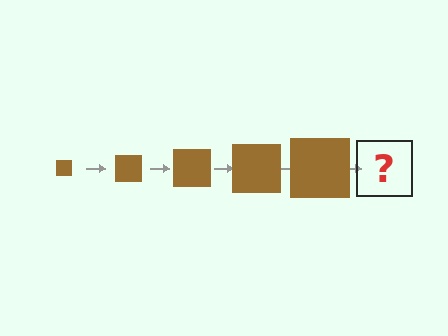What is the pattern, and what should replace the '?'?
The pattern is that the square gets progressively larger each step. The '?' should be a brown square, larger than the previous one.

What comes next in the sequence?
The next element should be a brown square, larger than the previous one.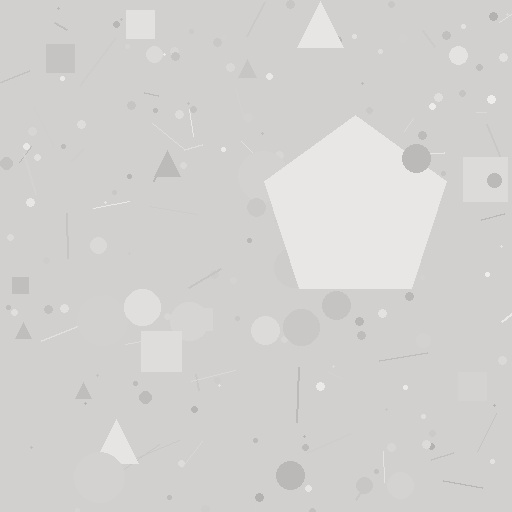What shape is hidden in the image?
A pentagon is hidden in the image.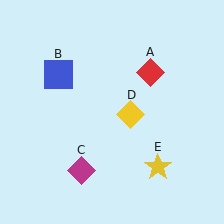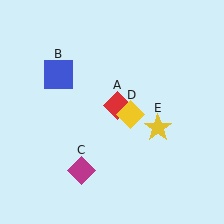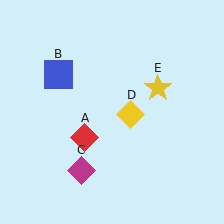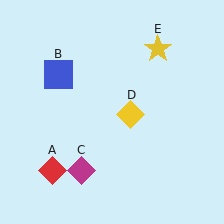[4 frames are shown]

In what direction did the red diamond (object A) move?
The red diamond (object A) moved down and to the left.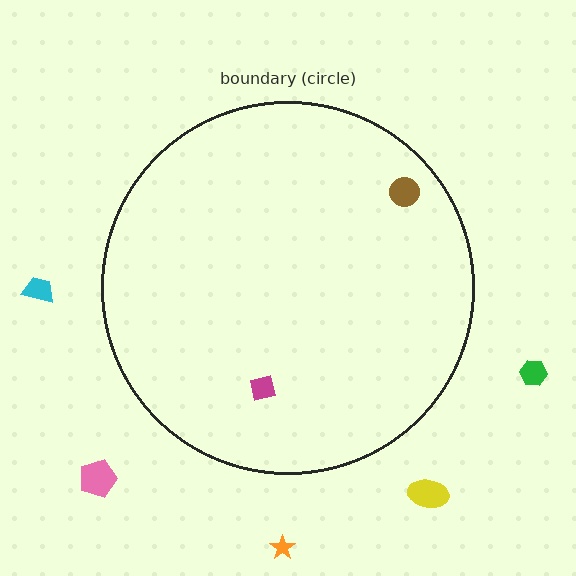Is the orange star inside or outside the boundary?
Outside.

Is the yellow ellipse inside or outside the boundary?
Outside.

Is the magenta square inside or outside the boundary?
Inside.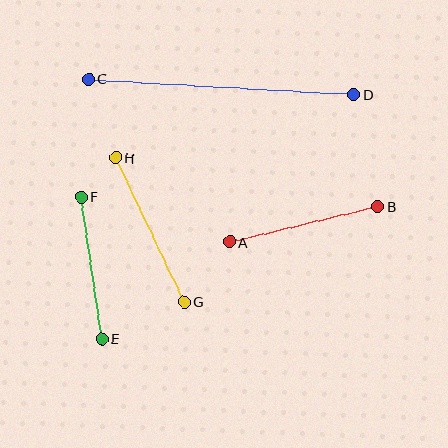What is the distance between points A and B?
The distance is approximately 152 pixels.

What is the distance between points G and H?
The distance is approximately 160 pixels.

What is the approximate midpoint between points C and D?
The midpoint is at approximately (221, 87) pixels.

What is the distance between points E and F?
The distance is approximately 144 pixels.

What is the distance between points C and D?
The distance is approximately 266 pixels.